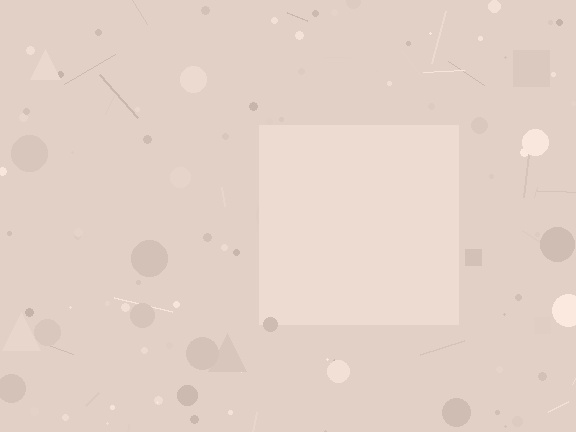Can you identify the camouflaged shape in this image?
The camouflaged shape is a square.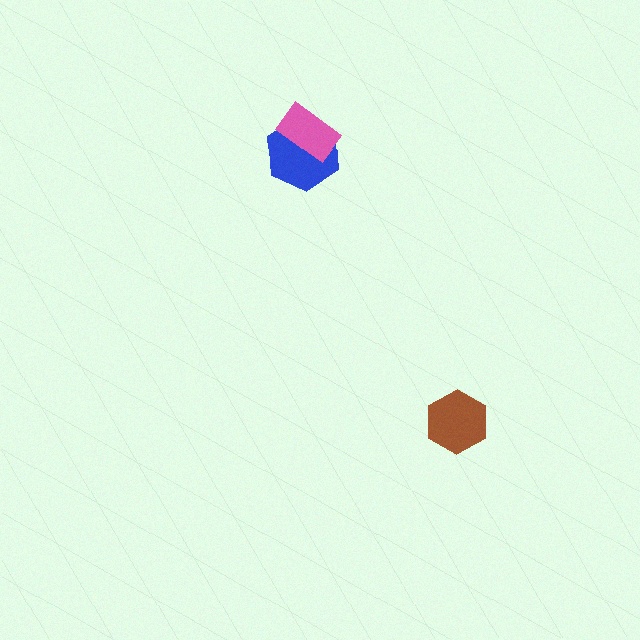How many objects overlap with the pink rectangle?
1 object overlaps with the pink rectangle.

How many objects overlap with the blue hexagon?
1 object overlaps with the blue hexagon.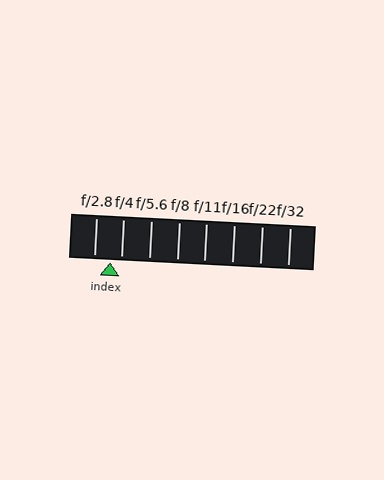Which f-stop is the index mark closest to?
The index mark is closest to f/4.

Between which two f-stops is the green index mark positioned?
The index mark is between f/2.8 and f/4.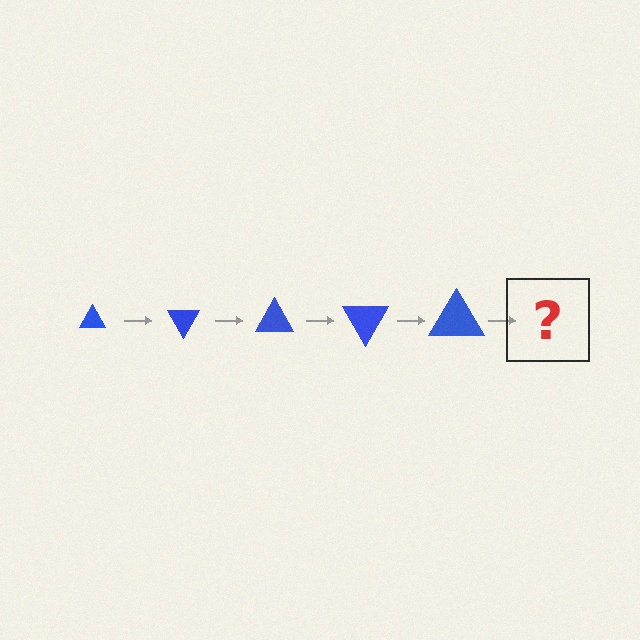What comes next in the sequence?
The next element should be a triangle, larger than the previous one and rotated 300 degrees from the start.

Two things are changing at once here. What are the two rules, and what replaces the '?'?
The two rules are that the triangle grows larger each step and it rotates 60 degrees each step. The '?' should be a triangle, larger than the previous one and rotated 300 degrees from the start.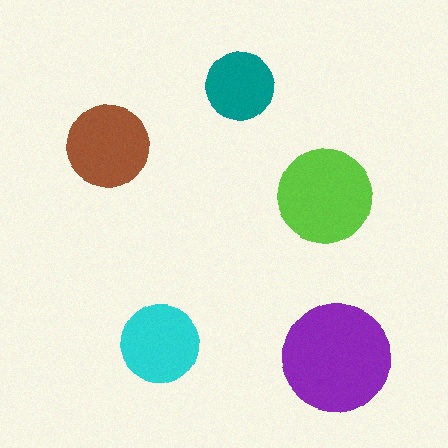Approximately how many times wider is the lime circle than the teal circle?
About 1.5 times wider.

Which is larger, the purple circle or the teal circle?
The purple one.